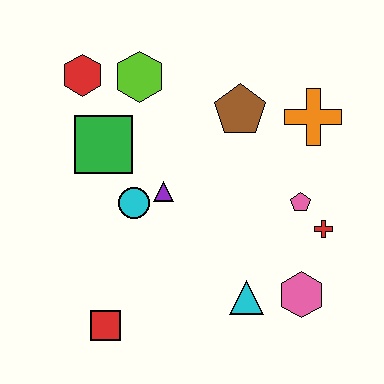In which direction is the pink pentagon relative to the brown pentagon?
The pink pentagon is below the brown pentagon.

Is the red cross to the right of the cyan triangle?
Yes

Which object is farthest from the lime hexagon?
The pink hexagon is farthest from the lime hexagon.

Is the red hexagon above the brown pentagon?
Yes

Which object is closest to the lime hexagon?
The red hexagon is closest to the lime hexagon.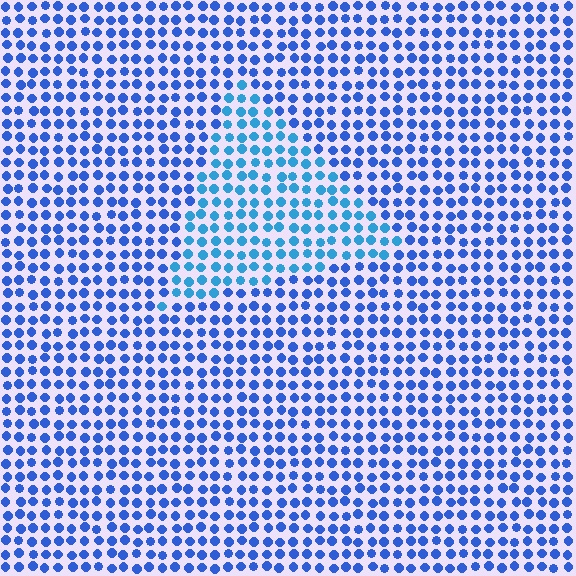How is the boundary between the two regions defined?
The boundary is defined purely by a slight shift in hue (about 24 degrees). Spacing, size, and orientation are identical on both sides.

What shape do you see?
I see a triangle.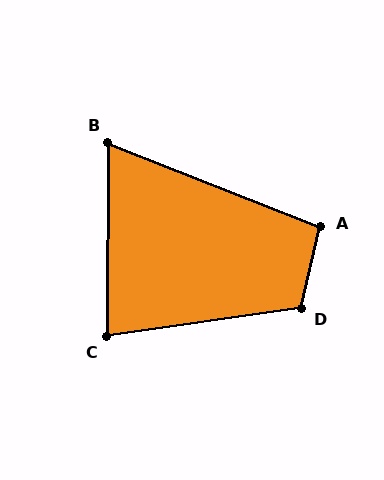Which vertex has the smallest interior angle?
B, at approximately 69 degrees.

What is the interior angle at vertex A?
Approximately 99 degrees (obtuse).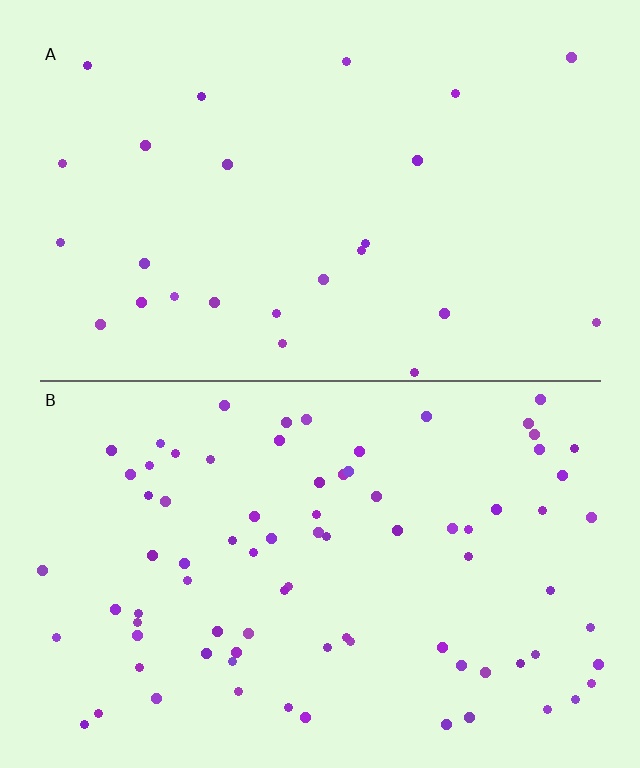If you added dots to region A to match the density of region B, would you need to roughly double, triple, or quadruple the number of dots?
Approximately triple.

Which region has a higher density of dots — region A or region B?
B (the bottom).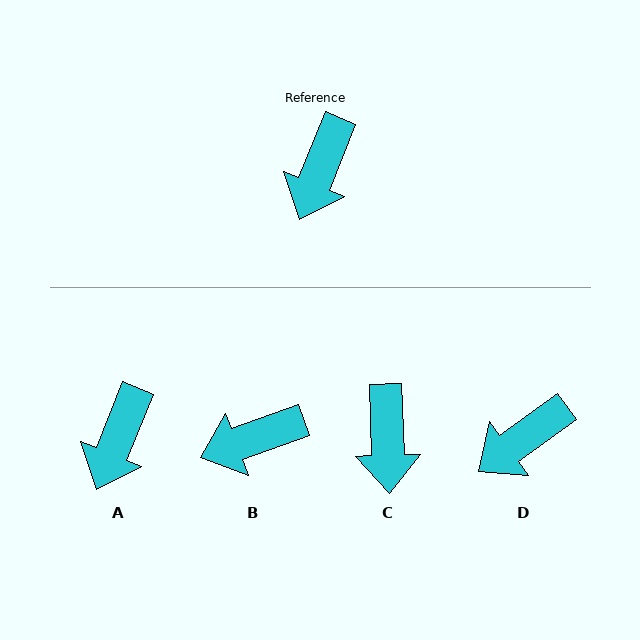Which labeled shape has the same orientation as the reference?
A.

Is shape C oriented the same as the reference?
No, it is off by about 24 degrees.